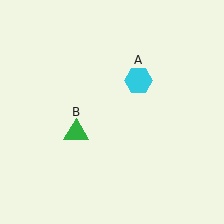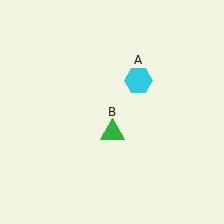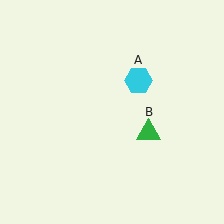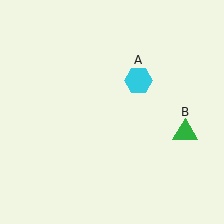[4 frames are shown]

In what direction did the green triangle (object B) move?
The green triangle (object B) moved right.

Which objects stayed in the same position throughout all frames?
Cyan hexagon (object A) remained stationary.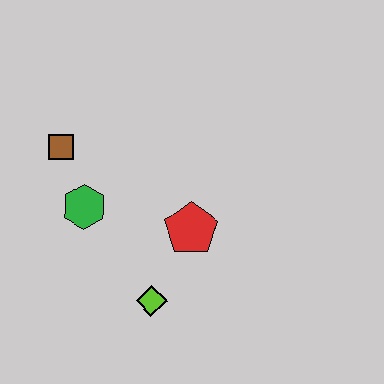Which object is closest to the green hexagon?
The brown square is closest to the green hexagon.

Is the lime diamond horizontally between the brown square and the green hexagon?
No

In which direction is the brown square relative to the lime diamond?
The brown square is above the lime diamond.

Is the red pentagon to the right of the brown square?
Yes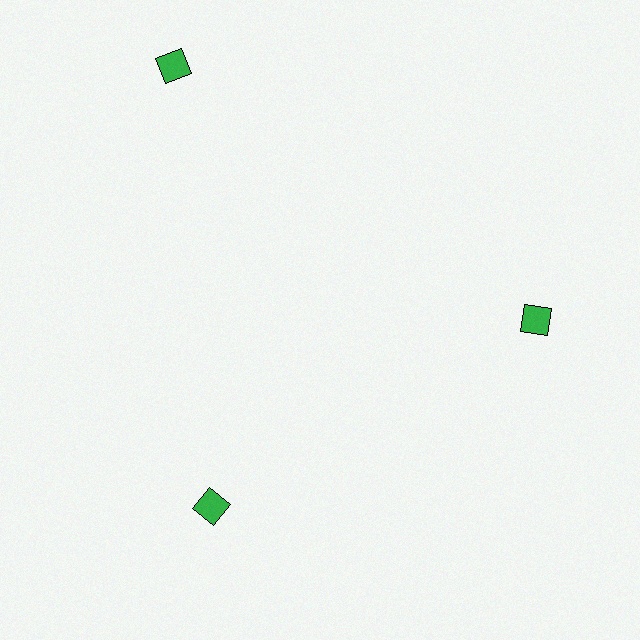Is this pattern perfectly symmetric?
No. The 3 green diamonds are arranged in a ring, but one element near the 11 o'clock position is pushed outward from the center, breaking the 3-fold rotational symmetry.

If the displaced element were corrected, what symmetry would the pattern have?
It would have 3-fold rotational symmetry — the pattern would map onto itself every 120 degrees.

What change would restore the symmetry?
The symmetry would be restored by moving it inward, back onto the ring so that all 3 diamonds sit at equal angles and equal distance from the center.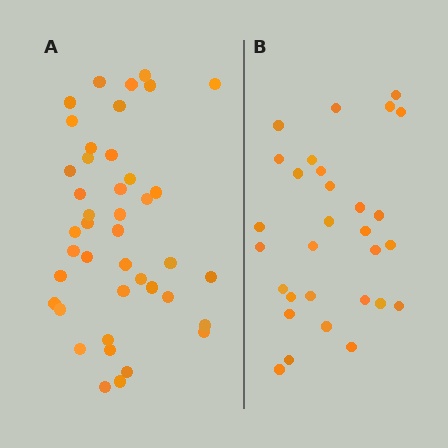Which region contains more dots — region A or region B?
Region A (the left region) has more dots.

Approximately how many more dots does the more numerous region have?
Region A has roughly 12 or so more dots than region B.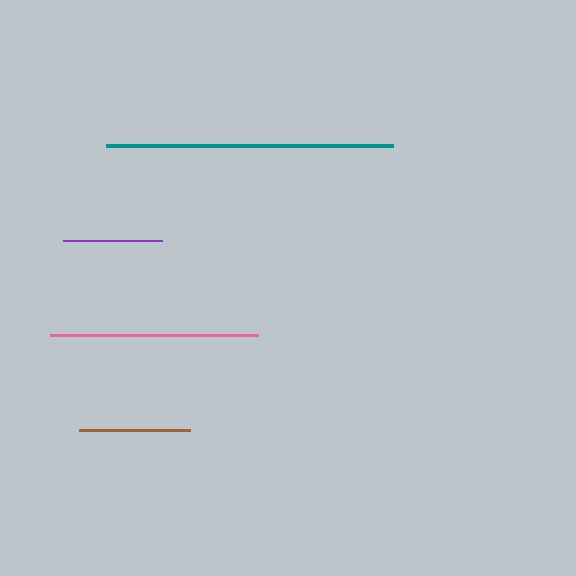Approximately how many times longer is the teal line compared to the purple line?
The teal line is approximately 2.9 times the length of the purple line.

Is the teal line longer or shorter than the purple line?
The teal line is longer than the purple line.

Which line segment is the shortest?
The purple line is the shortest at approximately 98 pixels.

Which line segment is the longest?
The teal line is the longest at approximately 287 pixels.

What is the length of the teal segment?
The teal segment is approximately 287 pixels long.